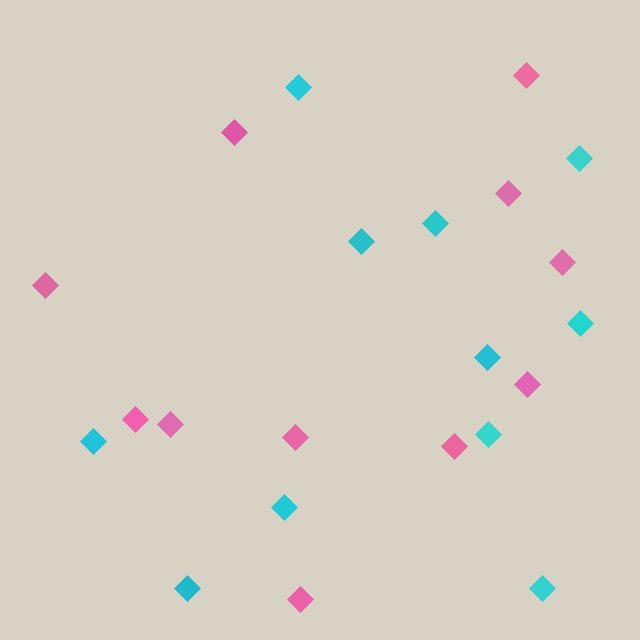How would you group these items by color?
There are 2 groups: one group of cyan diamonds (11) and one group of pink diamonds (11).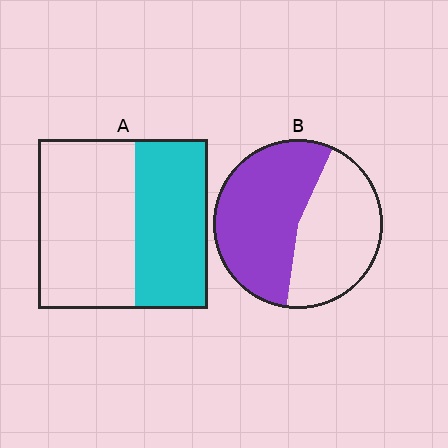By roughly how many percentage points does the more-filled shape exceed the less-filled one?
By roughly 10 percentage points (B over A).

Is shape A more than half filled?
No.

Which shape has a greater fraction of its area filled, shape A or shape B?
Shape B.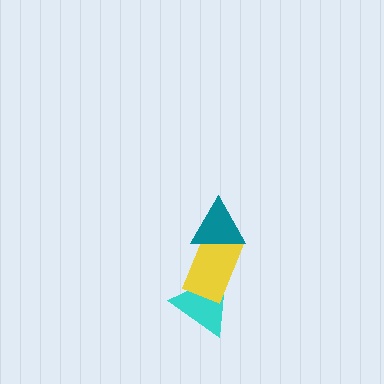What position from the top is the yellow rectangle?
The yellow rectangle is 2nd from the top.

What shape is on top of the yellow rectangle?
The teal triangle is on top of the yellow rectangle.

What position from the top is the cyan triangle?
The cyan triangle is 3rd from the top.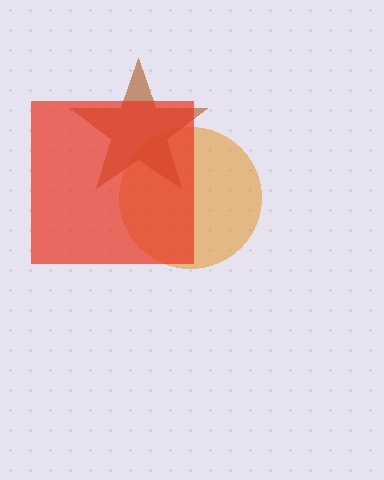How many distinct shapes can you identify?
There are 3 distinct shapes: an orange circle, a brown star, a red square.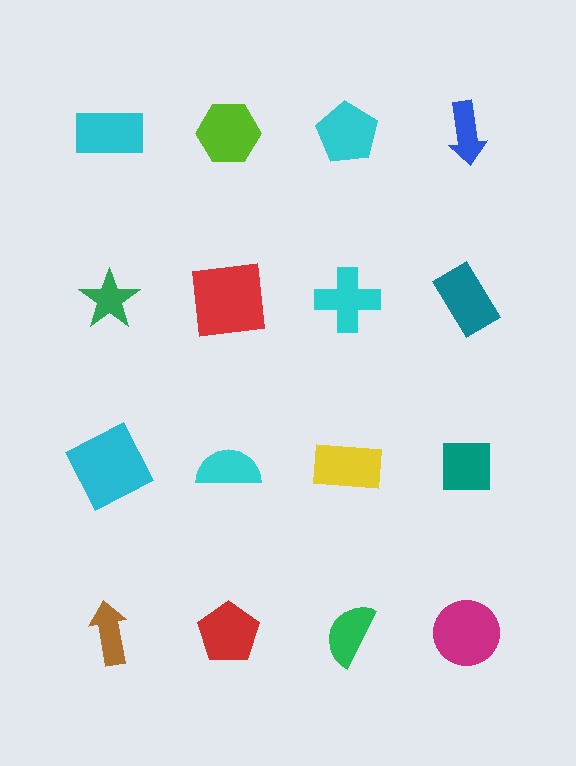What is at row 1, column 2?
A lime hexagon.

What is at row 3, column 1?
A cyan square.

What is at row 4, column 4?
A magenta circle.